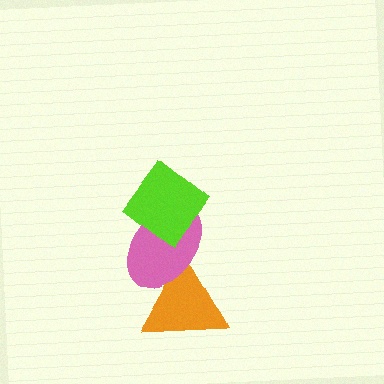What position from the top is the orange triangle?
The orange triangle is 3rd from the top.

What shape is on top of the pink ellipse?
The lime diamond is on top of the pink ellipse.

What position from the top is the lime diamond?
The lime diamond is 1st from the top.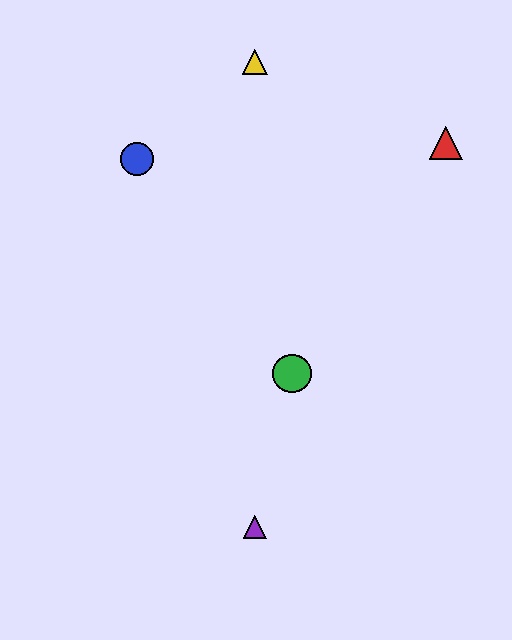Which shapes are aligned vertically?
The yellow triangle, the purple triangle are aligned vertically.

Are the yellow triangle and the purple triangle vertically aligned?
Yes, both are at x≈255.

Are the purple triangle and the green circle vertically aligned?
No, the purple triangle is at x≈255 and the green circle is at x≈292.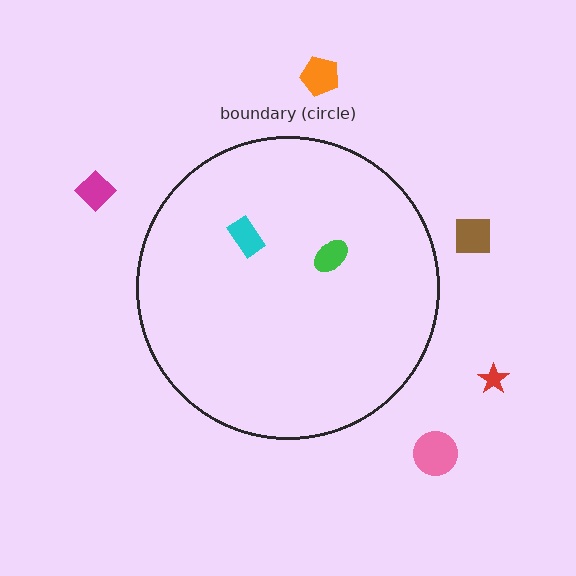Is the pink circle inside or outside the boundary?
Outside.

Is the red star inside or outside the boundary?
Outside.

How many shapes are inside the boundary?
2 inside, 5 outside.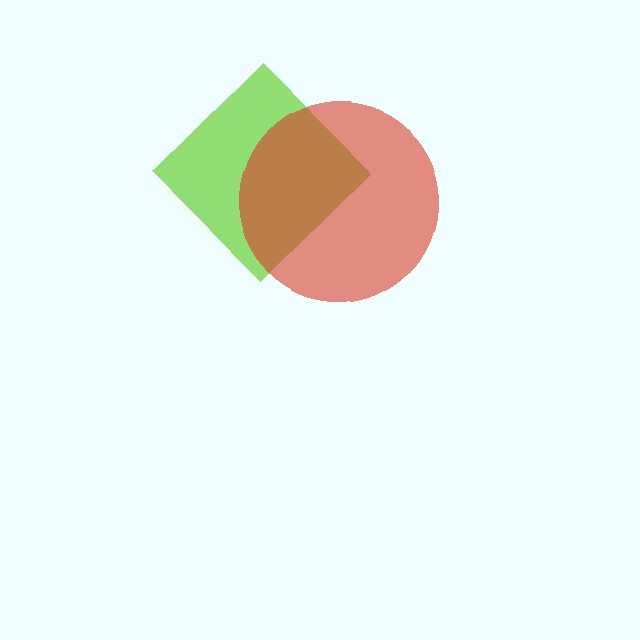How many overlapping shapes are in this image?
There are 2 overlapping shapes in the image.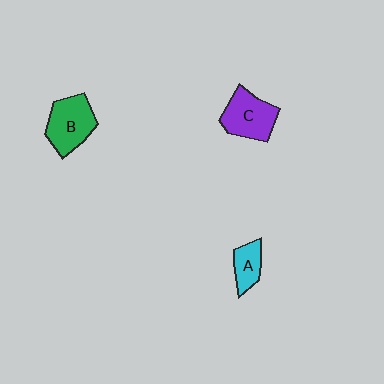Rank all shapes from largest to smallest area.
From largest to smallest: B (green), C (purple), A (cyan).